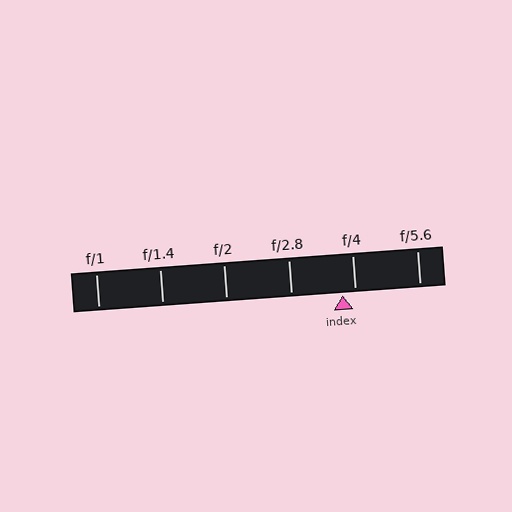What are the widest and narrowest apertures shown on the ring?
The widest aperture shown is f/1 and the narrowest is f/5.6.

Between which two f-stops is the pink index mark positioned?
The index mark is between f/2.8 and f/4.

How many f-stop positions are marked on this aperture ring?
There are 6 f-stop positions marked.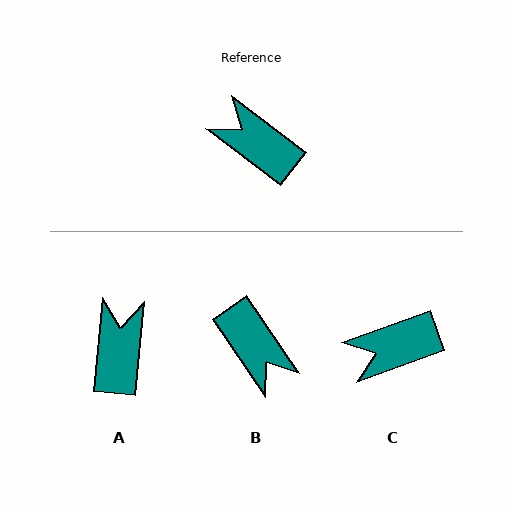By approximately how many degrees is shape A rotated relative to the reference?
Approximately 58 degrees clockwise.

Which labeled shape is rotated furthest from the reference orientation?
B, about 162 degrees away.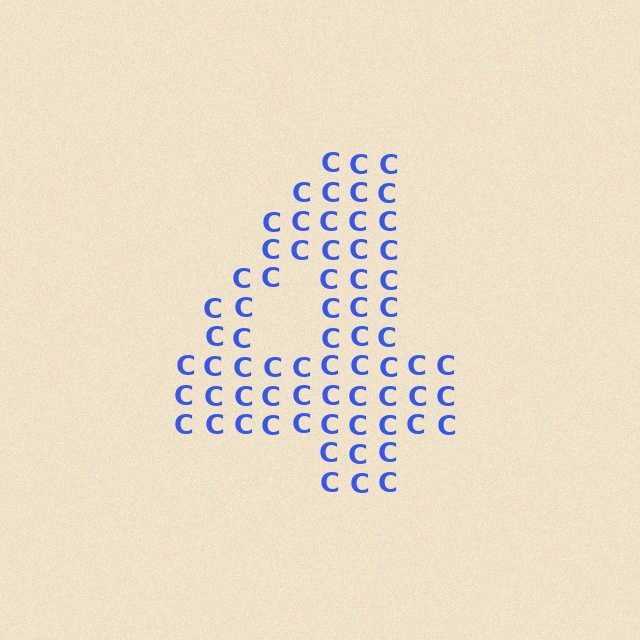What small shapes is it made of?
It is made of small letter C's.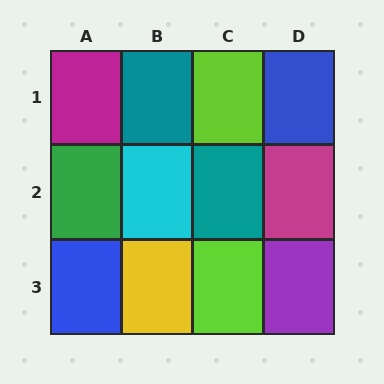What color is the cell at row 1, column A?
Magenta.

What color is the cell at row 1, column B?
Teal.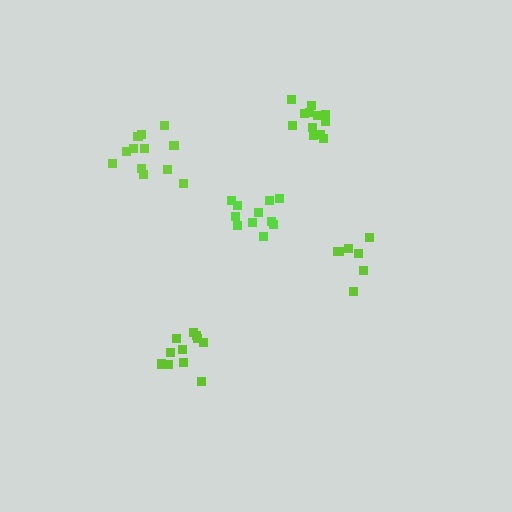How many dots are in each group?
Group 1: 7 dots, Group 2: 12 dots, Group 3: 11 dots, Group 4: 12 dots, Group 5: 11 dots (53 total).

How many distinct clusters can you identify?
There are 5 distinct clusters.